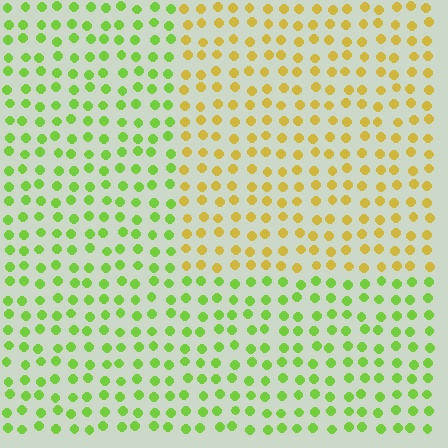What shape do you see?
I see a rectangle.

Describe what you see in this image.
The image is filled with small lime elements in a uniform arrangement. A rectangle-shaped region is visible where the elements are tinted to a slightly different hue, forming a subtle color boundary.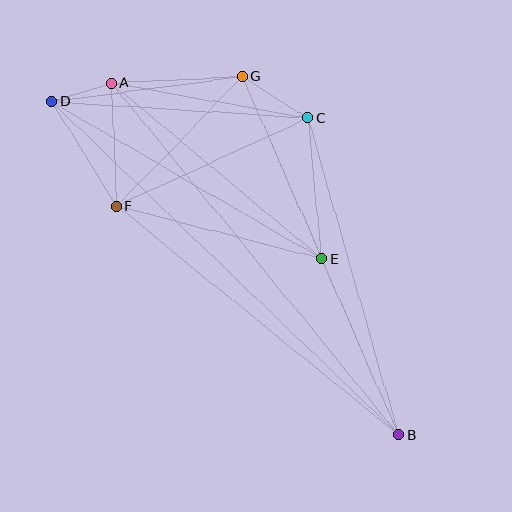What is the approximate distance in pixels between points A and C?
The distance between A and C is approximately 200 pixels.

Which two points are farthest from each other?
Points B and D are farthest from each other.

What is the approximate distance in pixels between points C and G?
The distance between C and G is approximately 78 pixels.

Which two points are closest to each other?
Points A and D are closest to each other.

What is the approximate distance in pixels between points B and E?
The distance between B and E is approximately 192 pixels.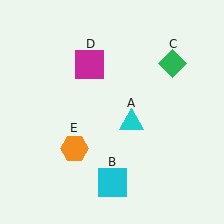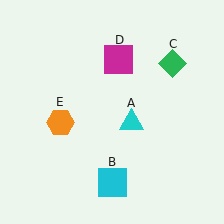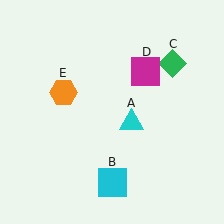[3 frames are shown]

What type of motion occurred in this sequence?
The magenta square (object D), orange hexagon (object E) rotated clockwise around the center of the scene.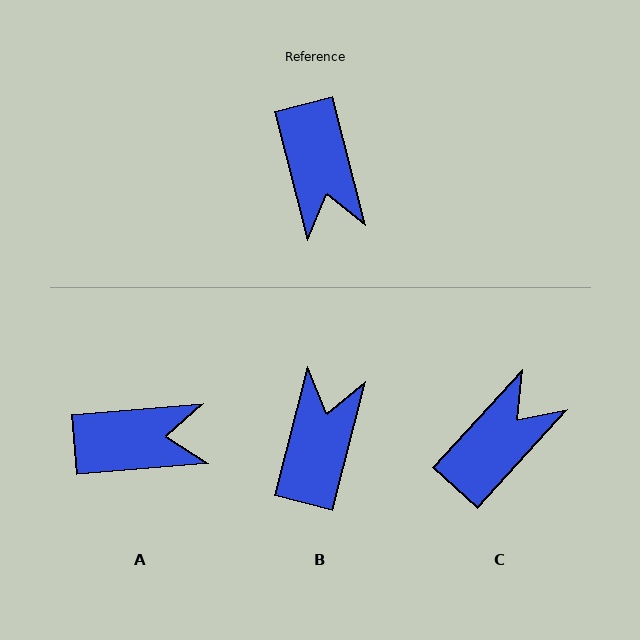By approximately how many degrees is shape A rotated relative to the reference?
Approximately 80 degrees counter-clockwise.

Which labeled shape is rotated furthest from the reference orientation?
B, about 151 degrees away.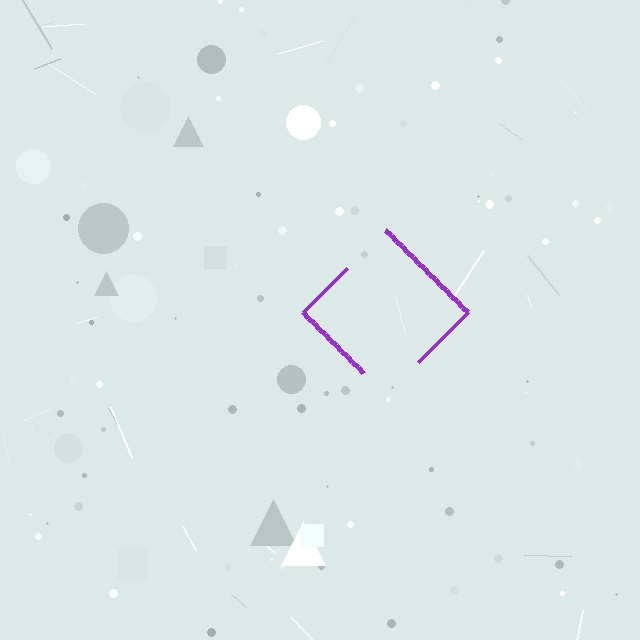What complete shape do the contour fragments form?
The contour fragments form a diamond.